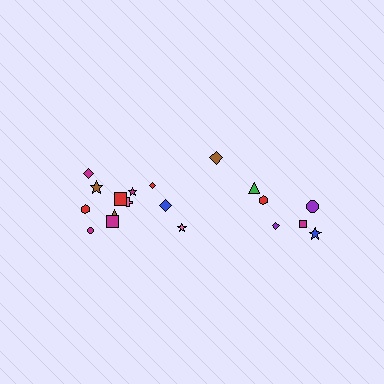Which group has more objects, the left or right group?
The left group.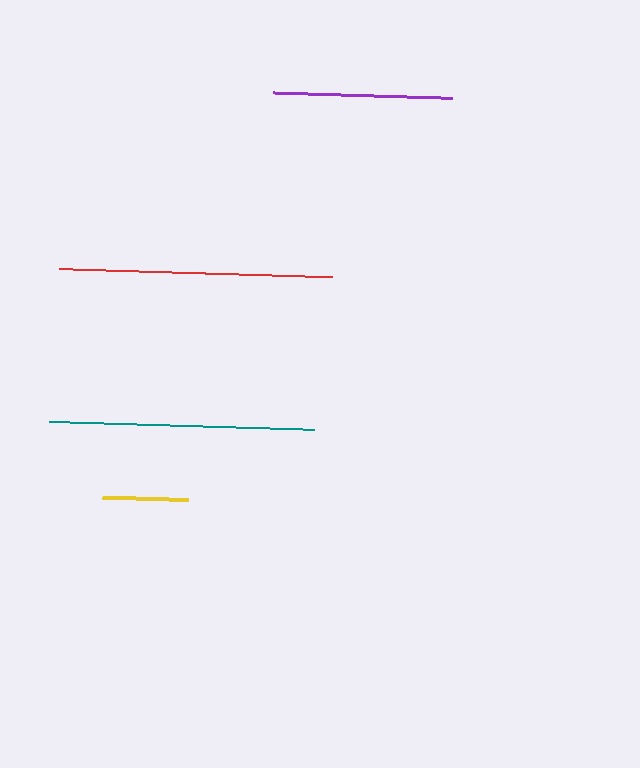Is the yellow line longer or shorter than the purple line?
The purple line is longer than the yellow line.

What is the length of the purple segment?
The purple segment is approximately 179 pixels long.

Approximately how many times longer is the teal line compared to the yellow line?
The teal line is approximately 3.1 times the length of the yellow line.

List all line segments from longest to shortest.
From longest to shortest: red, teal, purple, yellow.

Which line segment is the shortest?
The yellow line is the shortest at approximately 86 pixels.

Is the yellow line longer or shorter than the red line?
The red line is longer than the yellow line.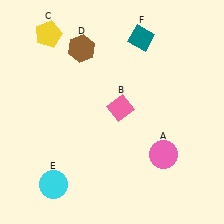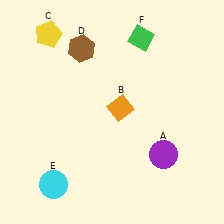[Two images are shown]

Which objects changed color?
A changed from pink to purple. B changed from pink to orange. F changed from teal to green.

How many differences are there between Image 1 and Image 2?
There are 3 differences between the two images.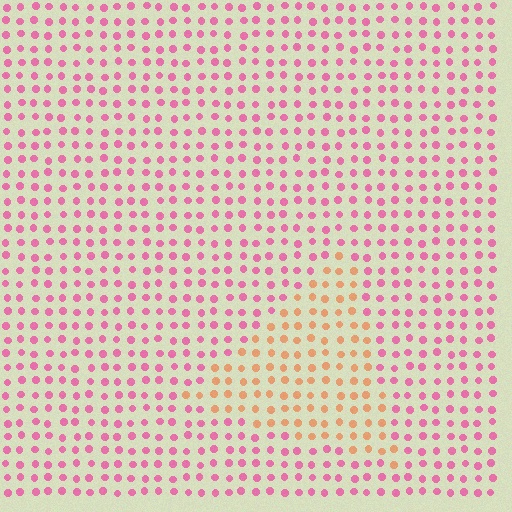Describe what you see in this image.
The image is filled with small pink elements in a uniform arrangement. A triangle-shaped region is visible where the elements are tinted to a slightly different hue, forming a subtle color boundary.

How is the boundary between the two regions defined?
The boundary is defined purely by a slight shift in hue (about 52 degrees). Spacing, size, and orientation are identical on both sides.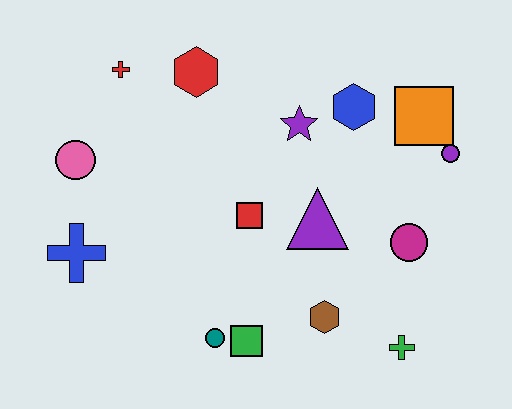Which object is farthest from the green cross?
The red cross is farthest from the green cross.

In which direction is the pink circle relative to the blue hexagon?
The pink circle is to the left of the blue hexagon.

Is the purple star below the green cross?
No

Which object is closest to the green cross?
The brown hexagon is closest to the green cross.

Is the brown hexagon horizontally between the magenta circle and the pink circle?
Yes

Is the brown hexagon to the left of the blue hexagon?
Yes